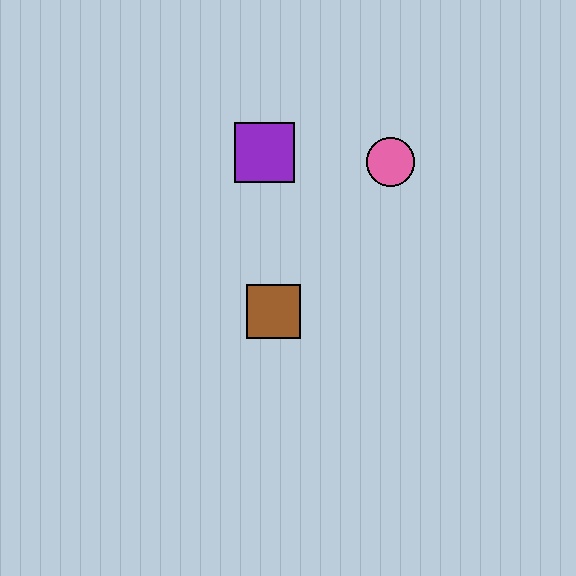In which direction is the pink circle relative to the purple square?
The pink circle is to the right of the purple square.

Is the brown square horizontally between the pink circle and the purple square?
Yes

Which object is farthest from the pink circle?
The brown square is farthest from the pink circle.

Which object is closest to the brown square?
The purple square is closest to the brown square.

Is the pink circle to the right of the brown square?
Yes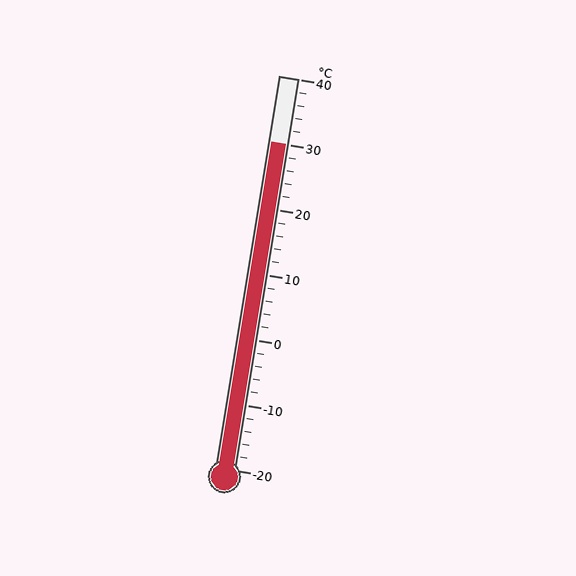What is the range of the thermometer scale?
The thermometer scale ranges from -20°C to 40°C.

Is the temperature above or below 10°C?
The temperature is above 10°C.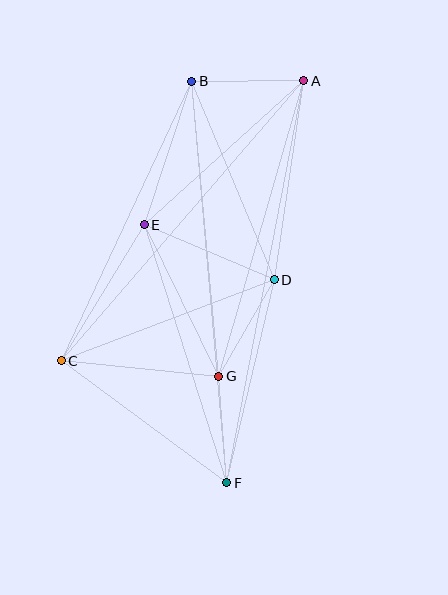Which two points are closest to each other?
Points F and G are closest to each other.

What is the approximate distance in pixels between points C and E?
The distance between C and E is approximately 159 pixels.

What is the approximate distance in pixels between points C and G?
The distance between C and G is approximately 158 pixels.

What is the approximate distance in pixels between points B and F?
The distance between B and F is approximately 403 pixels.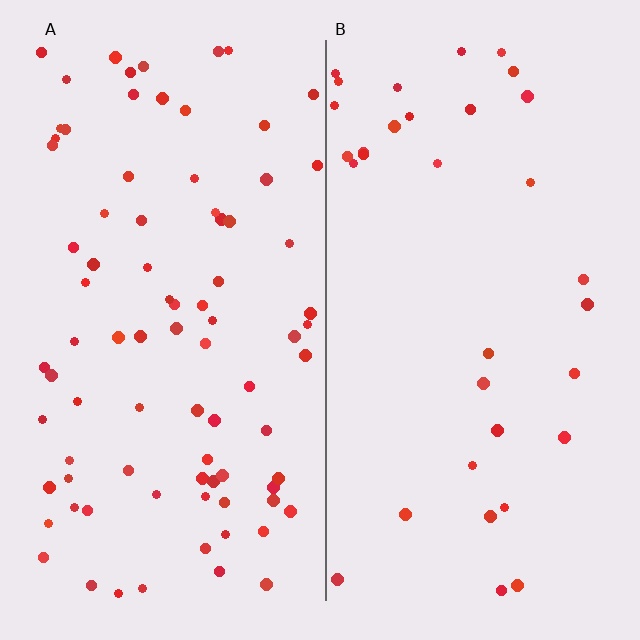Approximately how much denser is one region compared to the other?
Approximately 2.5× — region A over region B.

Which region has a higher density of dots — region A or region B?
A (the left).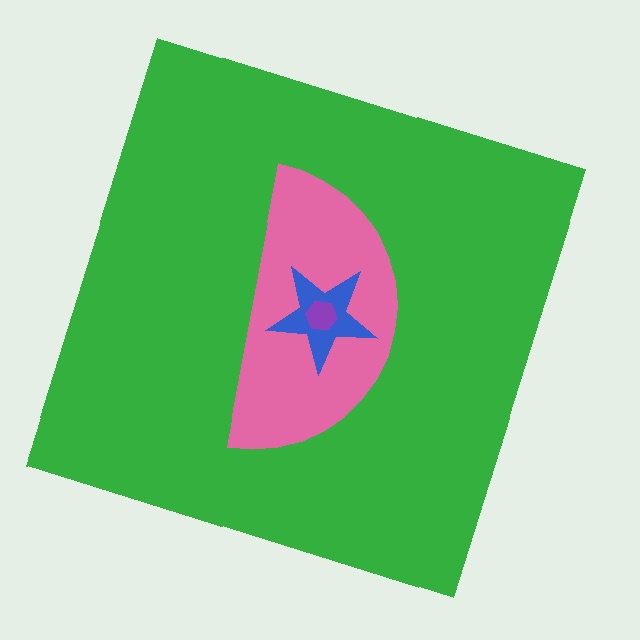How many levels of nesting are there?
4.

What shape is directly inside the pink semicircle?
The blue star.